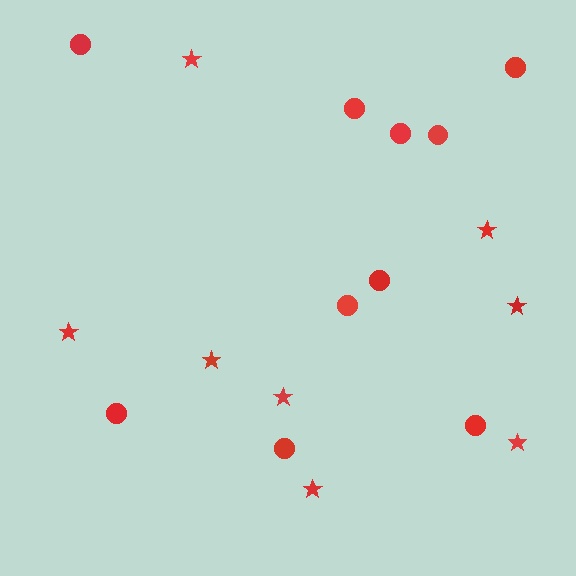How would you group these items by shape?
There are 2 groups: one group of stars (8) and one group of circles (10).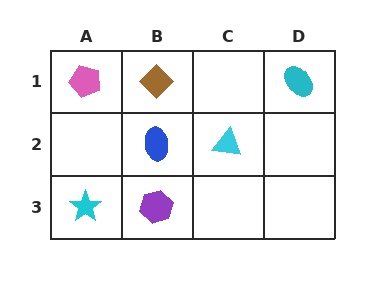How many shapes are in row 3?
2 shapes.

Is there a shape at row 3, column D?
No, that cell is empty.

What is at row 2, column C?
A cyan triangle.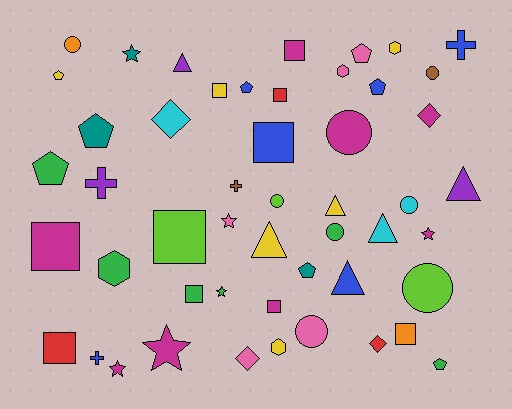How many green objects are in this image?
There are 6 green objects.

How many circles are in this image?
There are 8 circles.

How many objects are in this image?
There are 50 objects.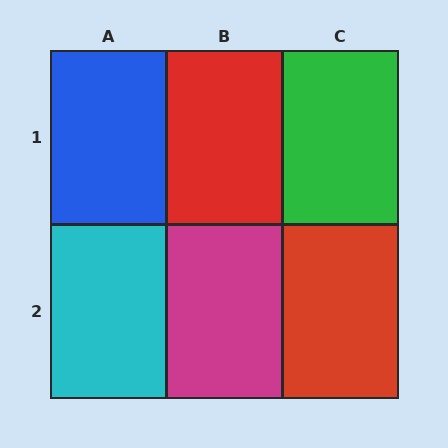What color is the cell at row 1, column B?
Red.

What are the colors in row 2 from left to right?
Cyan, magenta, red.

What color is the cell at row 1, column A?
Blue.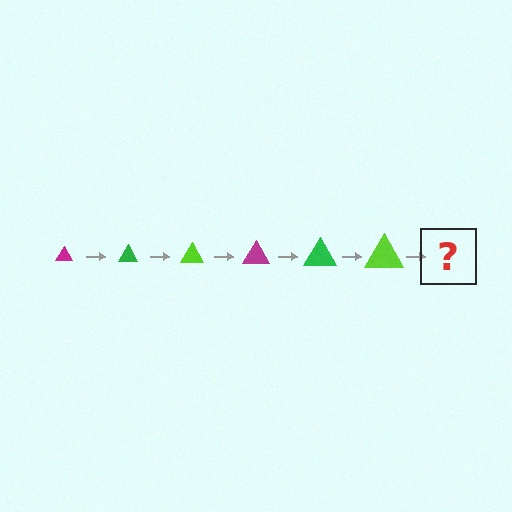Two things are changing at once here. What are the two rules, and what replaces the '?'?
The two rules are that the triangle grows larger each step and the color cycles through magenta, green, and lime. The '?' should be a magenta triangle, larger than the previous one.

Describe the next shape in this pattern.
It should be a magenta triangle, larger than the previous one.